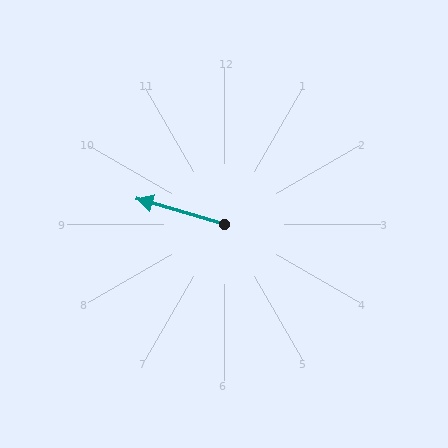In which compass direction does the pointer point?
West.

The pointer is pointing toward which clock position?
Roughly 10 o'clock.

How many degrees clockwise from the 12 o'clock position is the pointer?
Approximately 286 degrees.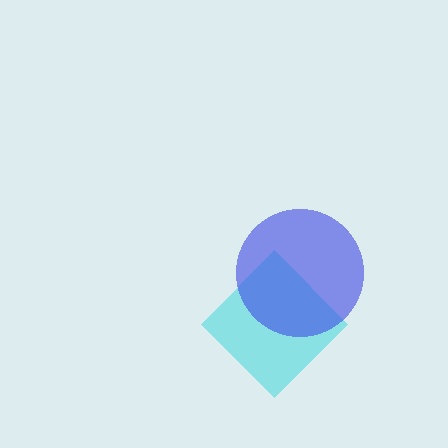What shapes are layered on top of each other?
The layered shapes are: a cyan diamond, a blue circle.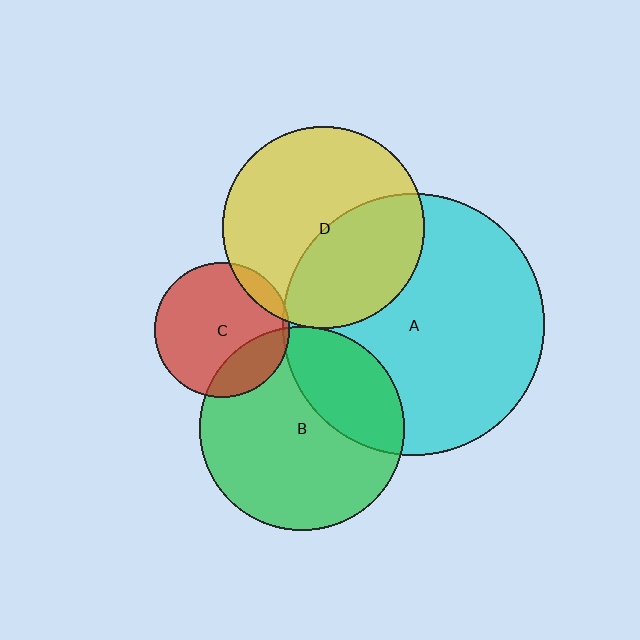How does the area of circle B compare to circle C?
Approximately 2.3 times.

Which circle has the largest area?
Circle A (cyan).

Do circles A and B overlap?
Yes.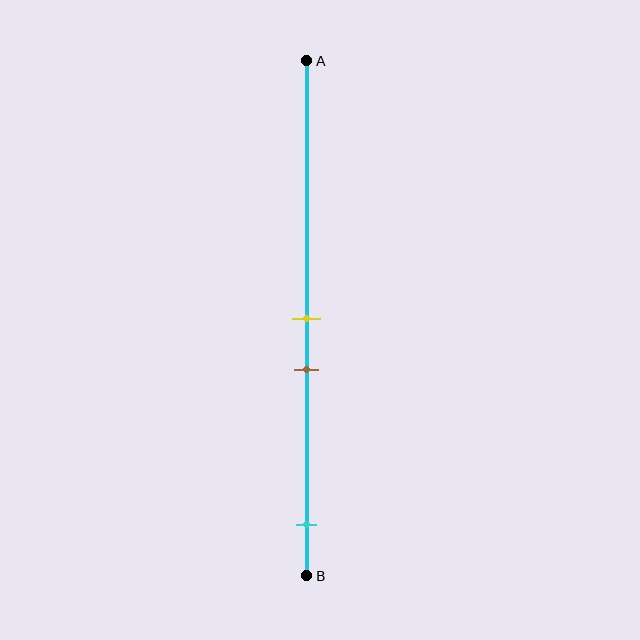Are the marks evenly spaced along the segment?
No, the marks are not evenly spaced.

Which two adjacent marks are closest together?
The yellow and brown marks are the closest adjacent pair.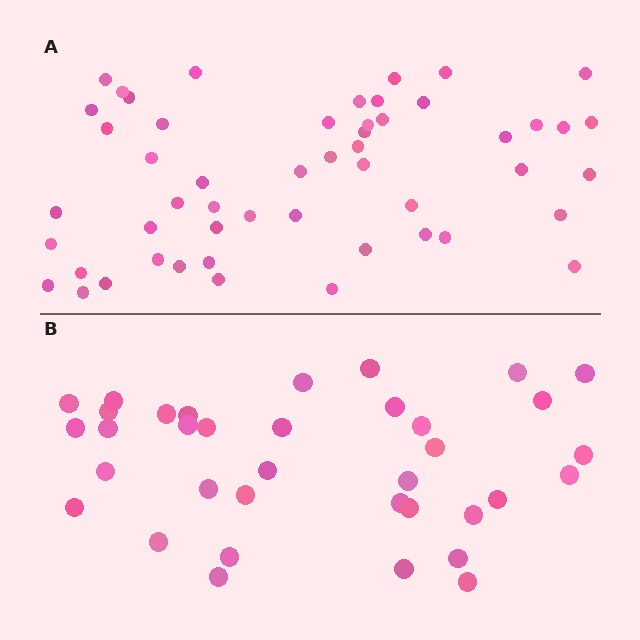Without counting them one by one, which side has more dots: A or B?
Region A (the top region) has more dots.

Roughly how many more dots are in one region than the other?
Region A has approximately 15 more dots than region B.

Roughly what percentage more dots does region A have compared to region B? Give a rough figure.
About 45% more.